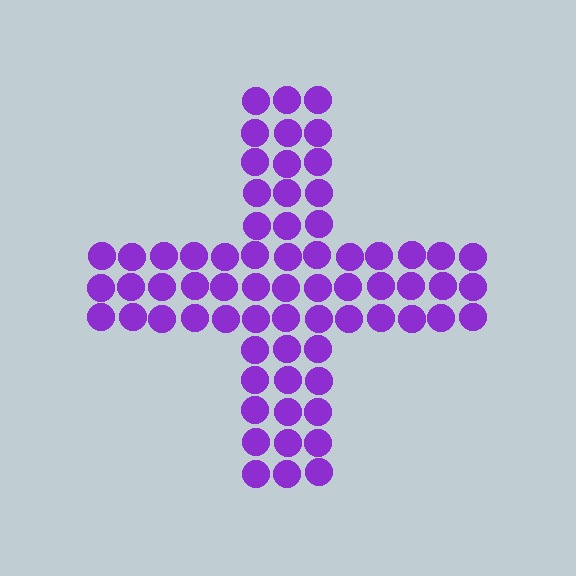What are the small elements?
The small elements are circles.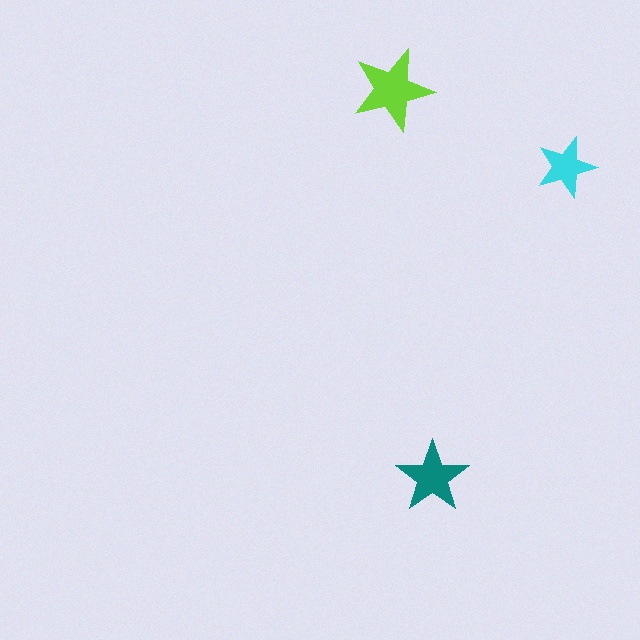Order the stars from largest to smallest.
the lime one, the teal one, the cyan one.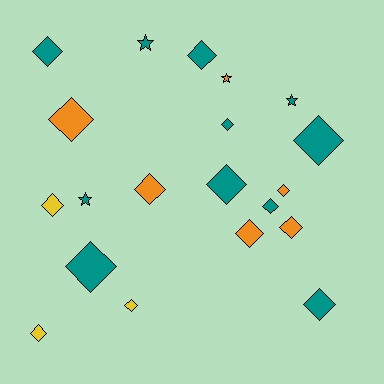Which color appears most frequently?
Teal, with 11 objects.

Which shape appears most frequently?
Diamond, with 16 objects.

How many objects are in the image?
There are 20 objects.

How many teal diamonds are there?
There are 8 teal diamonds.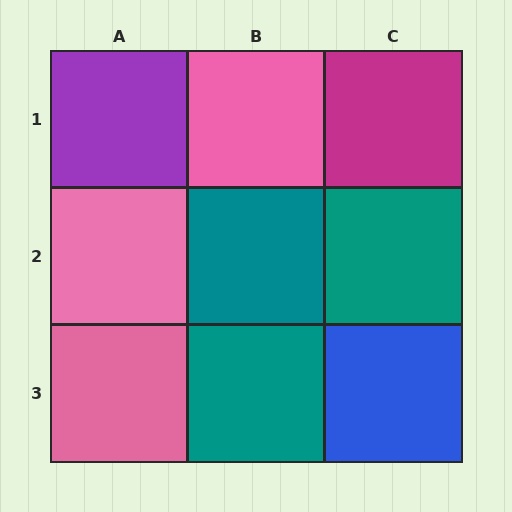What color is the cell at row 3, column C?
Blue.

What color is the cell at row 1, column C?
Magenta.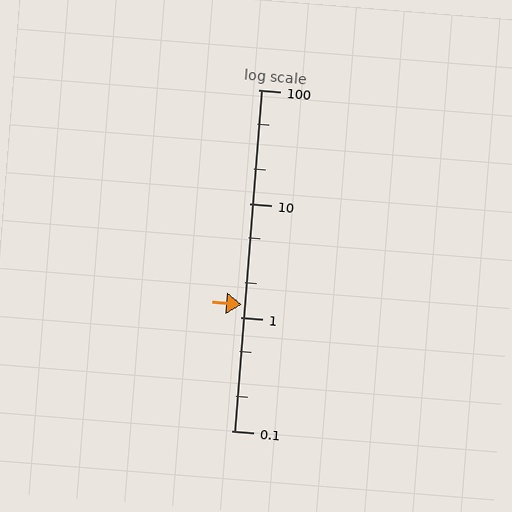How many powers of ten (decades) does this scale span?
The scale spans 3 decades, from 0.1 to 100.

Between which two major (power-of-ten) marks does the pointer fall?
The pointer is between 1 and 10.